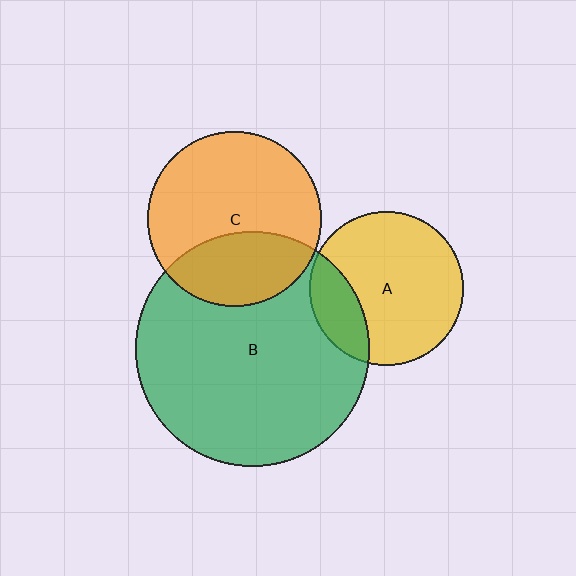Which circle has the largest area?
Circle B (green).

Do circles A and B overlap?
Yes.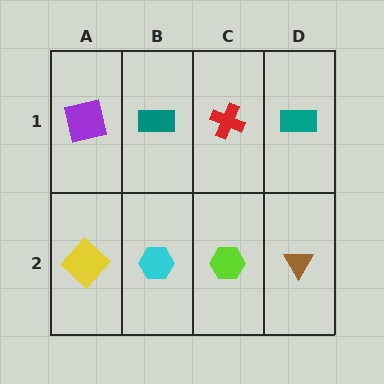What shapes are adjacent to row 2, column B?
A teal rectangle (row 1, column B), a yellow diamond (row 2, column A), a lime hexagon (row 2, column C).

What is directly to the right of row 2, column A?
A cyan hexagon.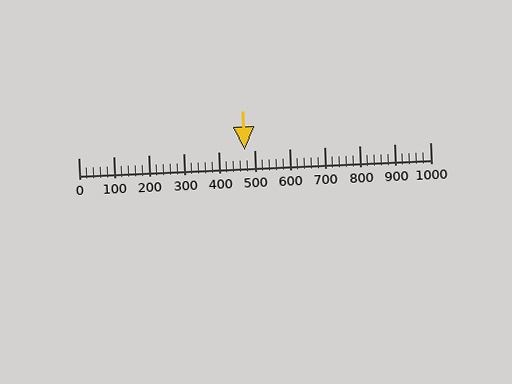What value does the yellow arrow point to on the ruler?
The yellow arrow points to approximately 472.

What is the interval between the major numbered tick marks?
The major tick marks are spaced 100 units apart.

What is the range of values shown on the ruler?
The ruler shows values from 0 to 1000.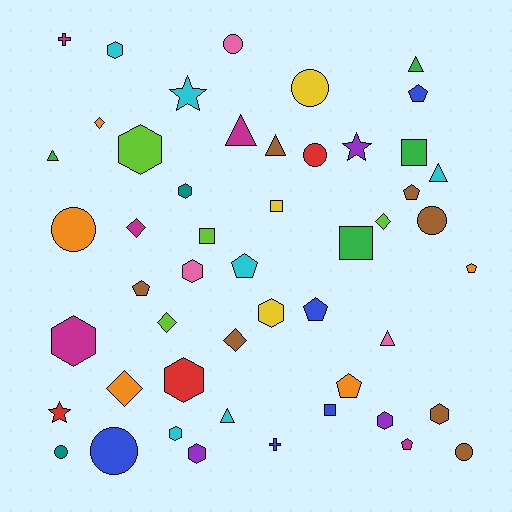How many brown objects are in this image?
There are 7 brown objects.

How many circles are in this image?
There are 8 circles.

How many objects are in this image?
There are 50 objects.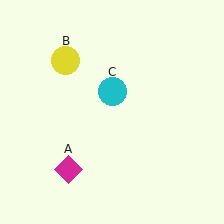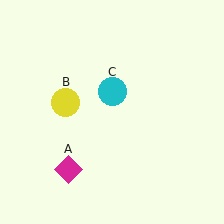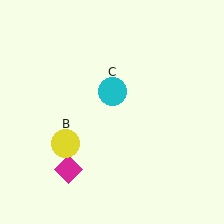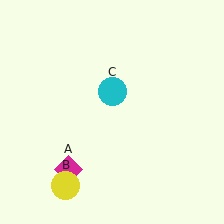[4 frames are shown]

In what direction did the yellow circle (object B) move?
The yellow circle (object B) moved down.